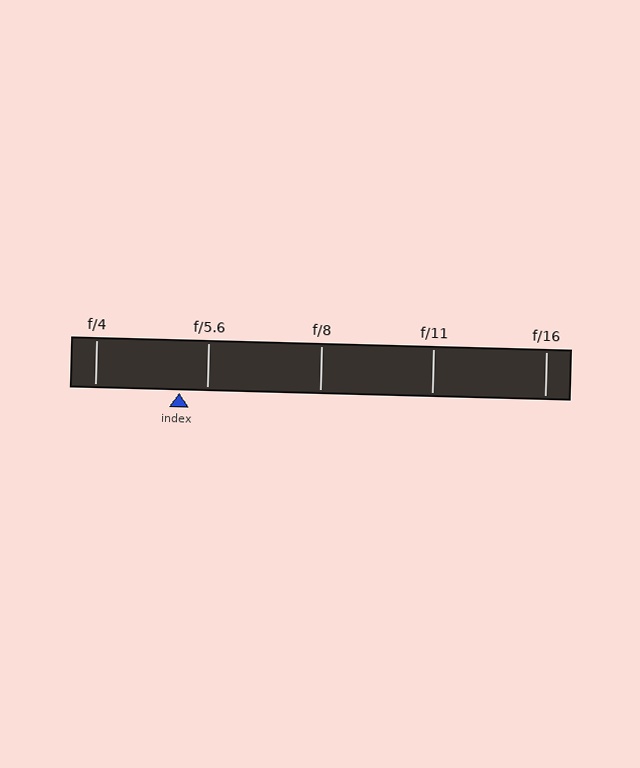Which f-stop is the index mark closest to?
The index mark is closest to f/5.6.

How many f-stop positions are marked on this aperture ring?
There are 5 f-stop positions marked.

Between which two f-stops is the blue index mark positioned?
The index mark is between f/4 and f/5.6.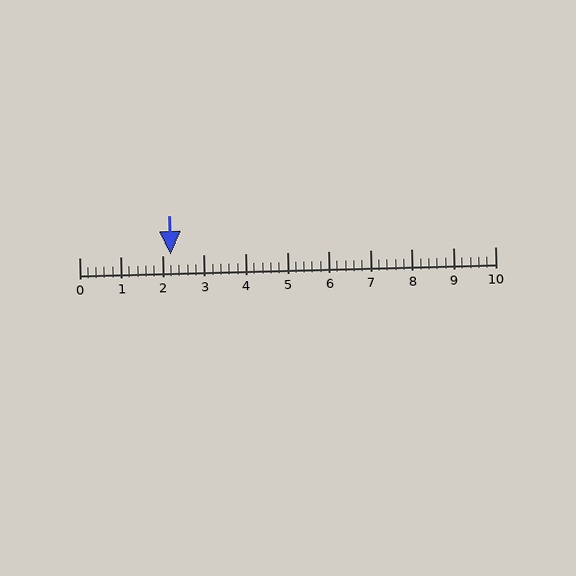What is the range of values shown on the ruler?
The ruler shows values from 0 to 10.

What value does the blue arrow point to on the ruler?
The blue arrow points to approximately 2.2.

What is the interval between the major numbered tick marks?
The major tick marks are spaced 1 units apart.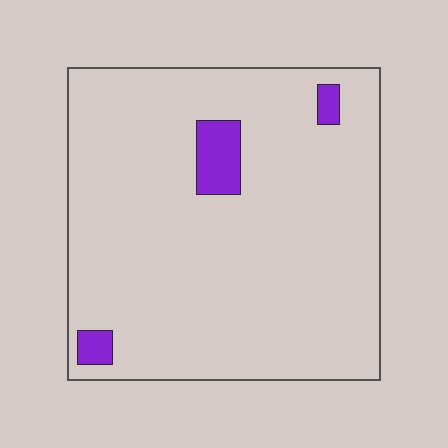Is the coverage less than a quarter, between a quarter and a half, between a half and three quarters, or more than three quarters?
Less than a quarter.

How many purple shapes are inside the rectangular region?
3.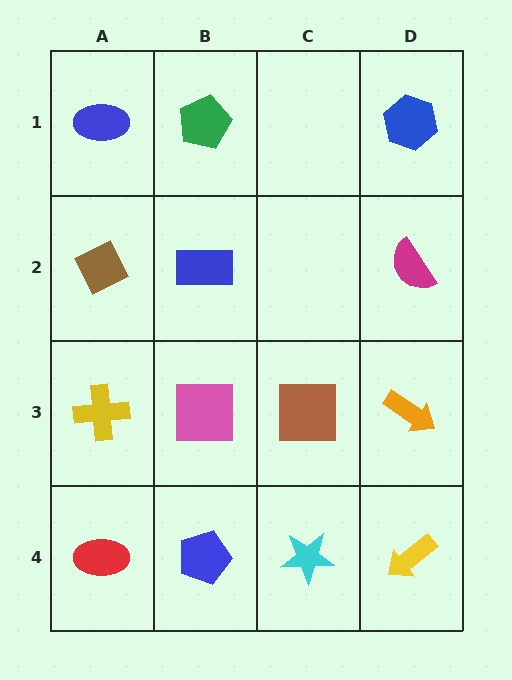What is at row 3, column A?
A yellow cross.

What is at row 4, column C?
A cyan star.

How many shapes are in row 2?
3 shapes.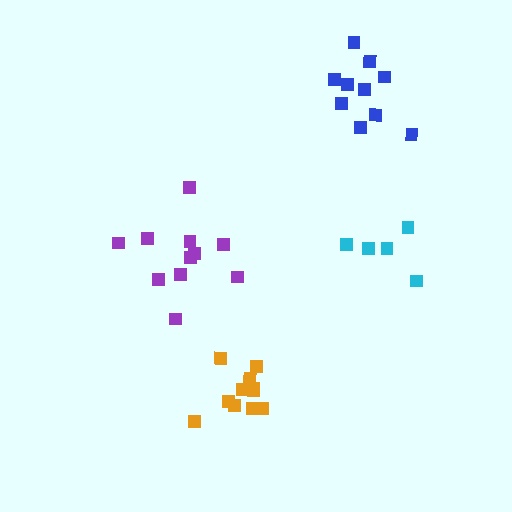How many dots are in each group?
Group 1: 11 dots, Group 2: 11 dots, Group 3: 5 dots, Group 4: 10 dots (37 total).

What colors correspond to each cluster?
The clusters are colored: purple, orange, cyan, blue.